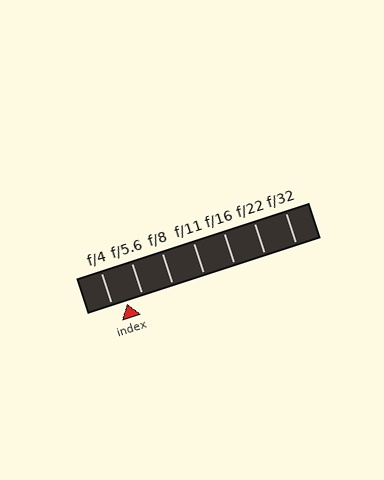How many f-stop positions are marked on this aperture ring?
There are 7 f-stop positions marked.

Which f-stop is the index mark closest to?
The index mark is closest to f/4.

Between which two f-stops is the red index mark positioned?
The index mark is between f/4 and f/5.6.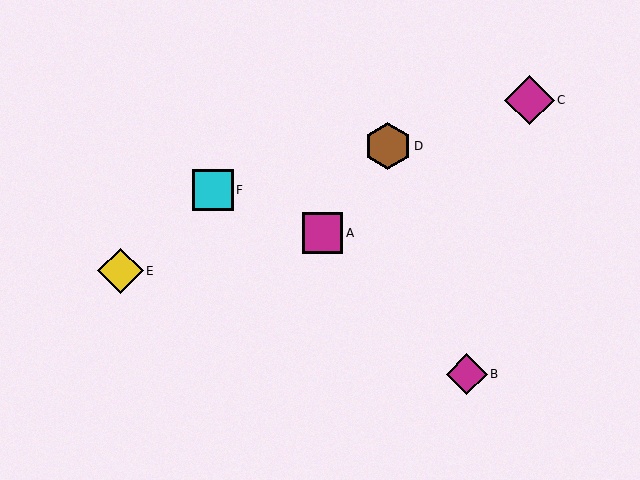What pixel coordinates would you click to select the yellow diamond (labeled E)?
Click at (120, 271) to select the yellow diamond E.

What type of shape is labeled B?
Shape B is a magenta diamond.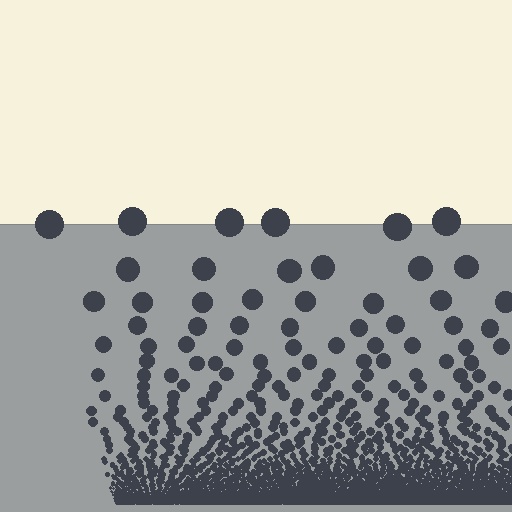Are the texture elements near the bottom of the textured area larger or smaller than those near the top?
Smaller. The gradient is inverted — elements near the bottom are smaller and denser.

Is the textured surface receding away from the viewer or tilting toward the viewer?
The surface appears to tilt toward the viewer. Texture elements get larger and sparser toward the top.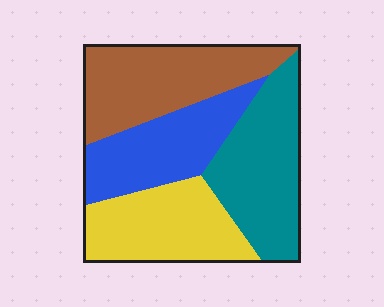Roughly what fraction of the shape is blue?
Blue takes up between a sixth and a third of the shape.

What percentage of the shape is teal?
Teal covers 27% of the shape.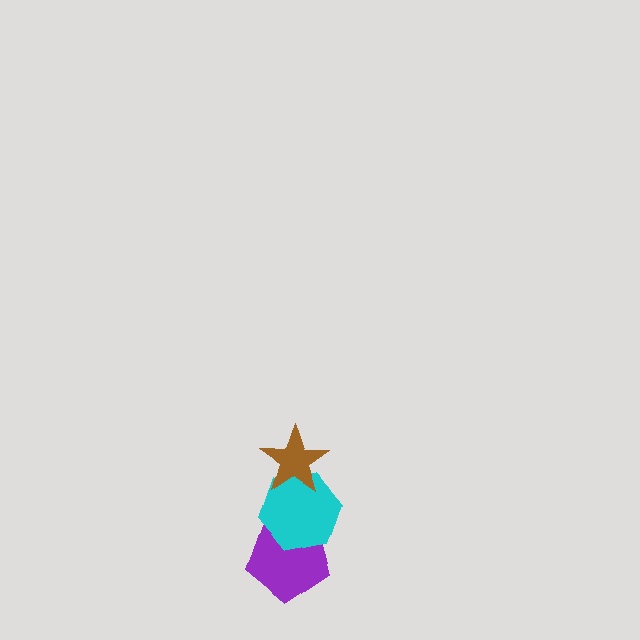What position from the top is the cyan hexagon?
The cyan hexagon is 2nd from the top.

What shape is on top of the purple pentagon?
The cyan hexagon is on top of the purple pentagon.